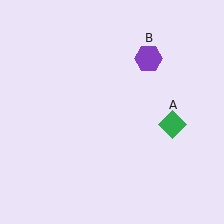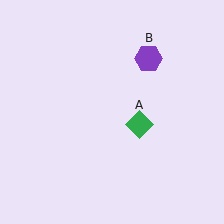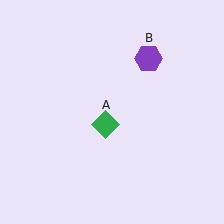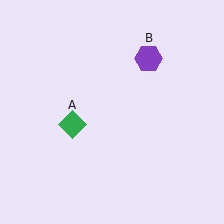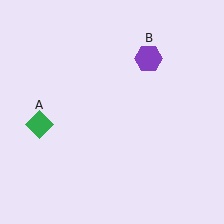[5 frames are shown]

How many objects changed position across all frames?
1 object changed position: green diamond (object A).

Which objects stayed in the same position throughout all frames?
Purple hexagon (object B) remained stationary.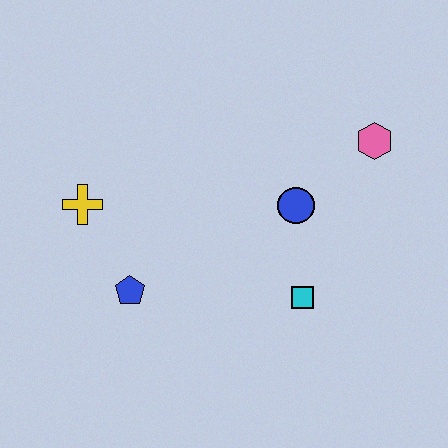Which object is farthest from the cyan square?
The yellow cross is farthest from the cyan square.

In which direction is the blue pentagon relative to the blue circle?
The blue pentagon is to the left of the blue circle.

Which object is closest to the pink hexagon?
The blue circle is closest to the pink hexagon.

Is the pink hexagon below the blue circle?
No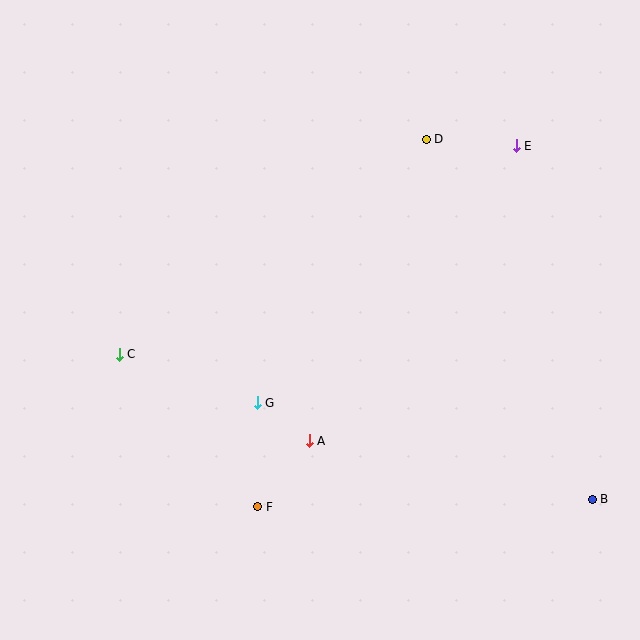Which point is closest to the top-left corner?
Point C is closest to the top-left corner.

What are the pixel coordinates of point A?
Point A is at (309, 441).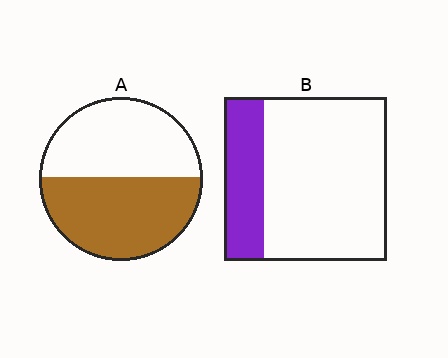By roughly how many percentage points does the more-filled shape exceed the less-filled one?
By roughly 25 percentage points (A over B).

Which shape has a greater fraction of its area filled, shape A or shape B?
Shape A.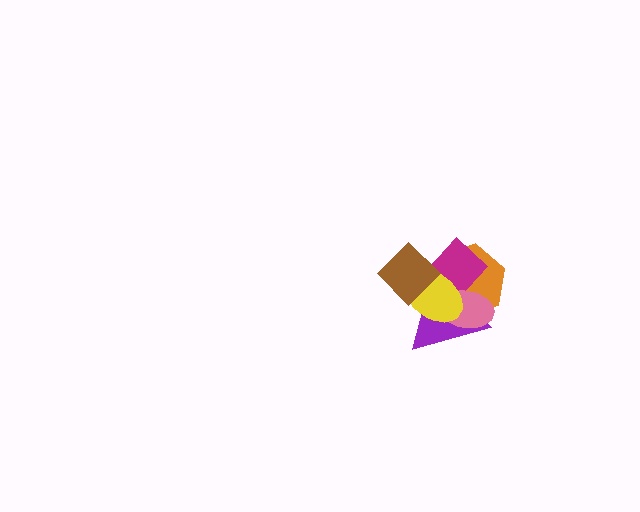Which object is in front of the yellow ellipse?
The brown diamond is in front of the yellow ellipse.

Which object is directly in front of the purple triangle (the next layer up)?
The orange hexagon is directly in front of the purple triangle.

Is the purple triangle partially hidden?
Yes, it is partially covered by another shape.